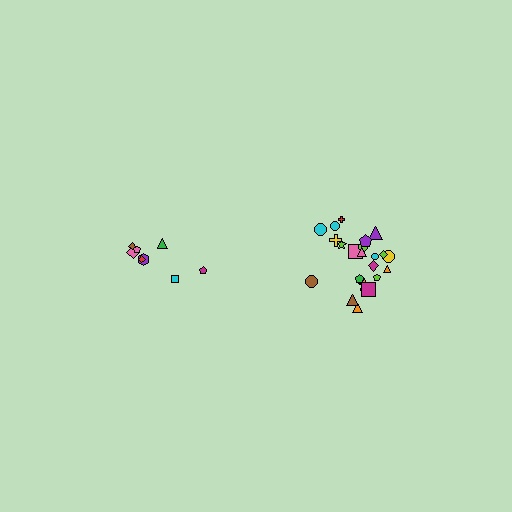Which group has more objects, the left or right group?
The right group.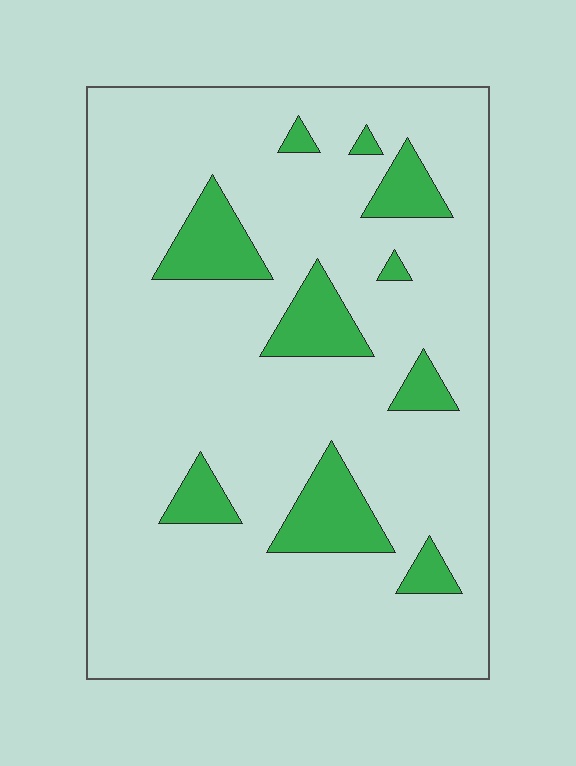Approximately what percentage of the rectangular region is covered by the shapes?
Approximately 15%.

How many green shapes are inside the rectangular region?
10.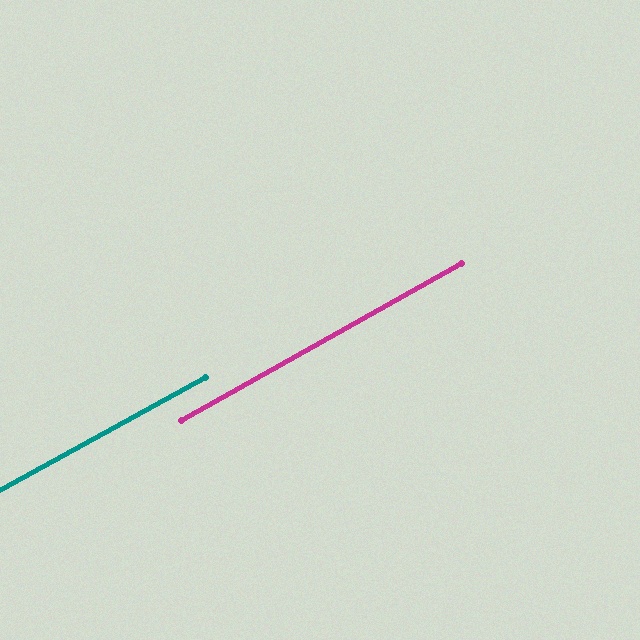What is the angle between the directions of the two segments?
Approximately 1 degree.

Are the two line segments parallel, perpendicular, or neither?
Parallel — their directions differ by only 0.6°.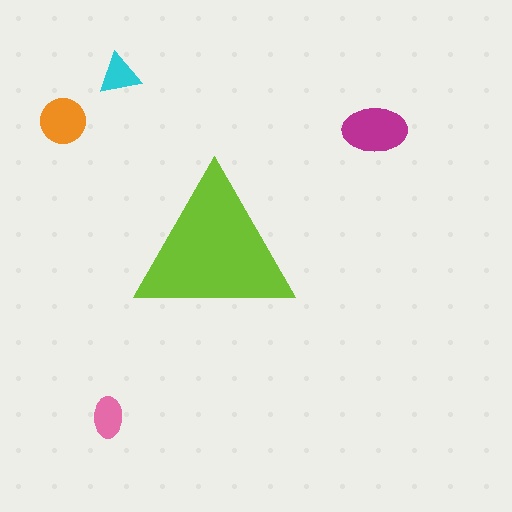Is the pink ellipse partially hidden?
No, the pink ellipse is fully visible.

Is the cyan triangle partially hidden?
No, the cyan triangle is fully visible.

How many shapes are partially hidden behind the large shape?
0 shapes are partially hidden.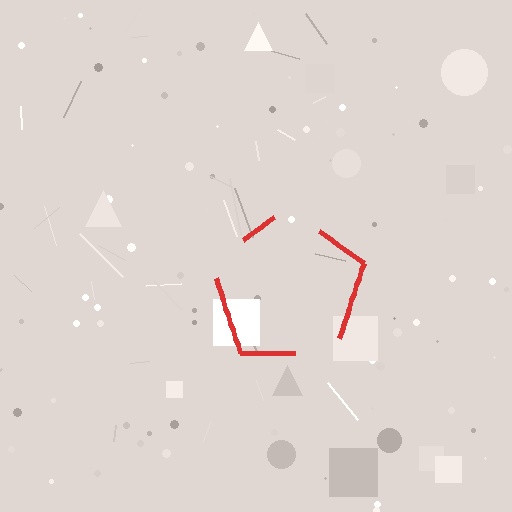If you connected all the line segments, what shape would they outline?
They would outline a pentagon.